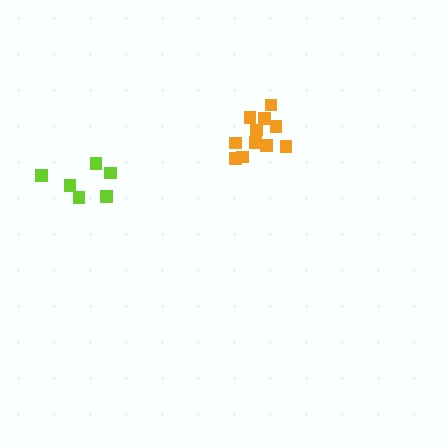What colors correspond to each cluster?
The clusters are colored: orange, lime.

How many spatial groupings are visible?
There are 2 spatial groupings.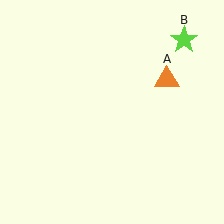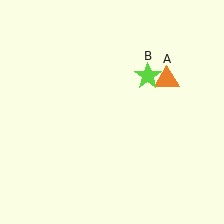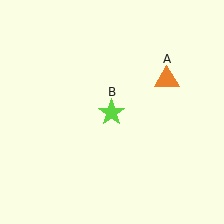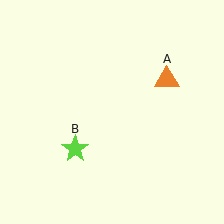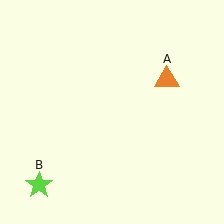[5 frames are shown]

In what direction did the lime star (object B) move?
The lime star (object B) moved down and to the left.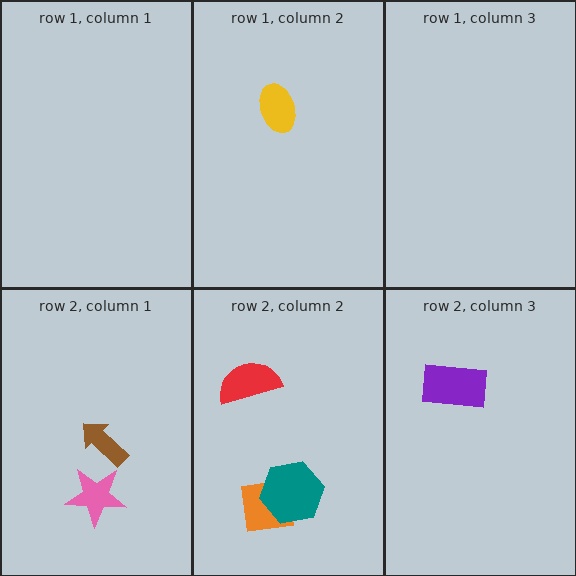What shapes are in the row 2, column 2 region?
The orange square, the red semicircle, the teal hexagon.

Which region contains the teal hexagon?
The row 2, column 2 region.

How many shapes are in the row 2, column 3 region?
1.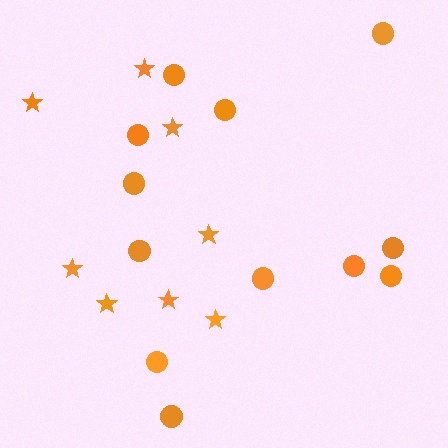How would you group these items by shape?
There are 2 groups: one group of circles (12) and one group of stars (8).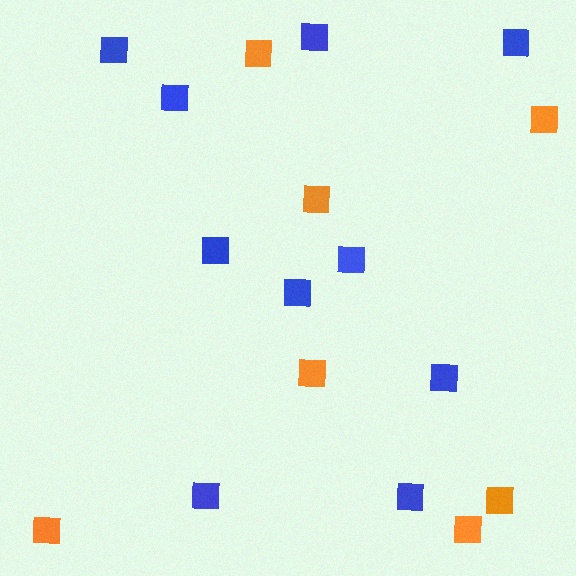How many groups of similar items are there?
There are 2 groups: one group of blue squares (10) and one group of orange squares (7).